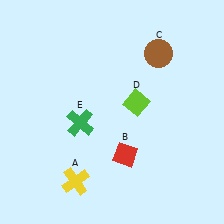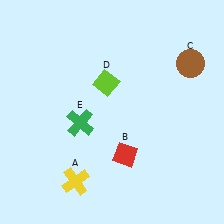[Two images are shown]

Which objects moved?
The objects that moved are: the brown circle (C), the lime diamond (D).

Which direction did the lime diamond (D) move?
The lime diamond (D) moved left.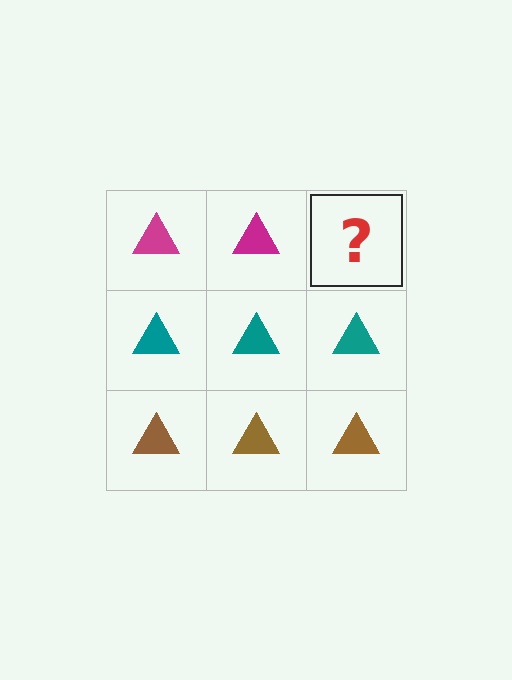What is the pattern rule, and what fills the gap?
The rule is that each row has a consistent color. The gap should be filled with a magenta triangle.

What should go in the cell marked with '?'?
The missing cell should contain a magenta triangle.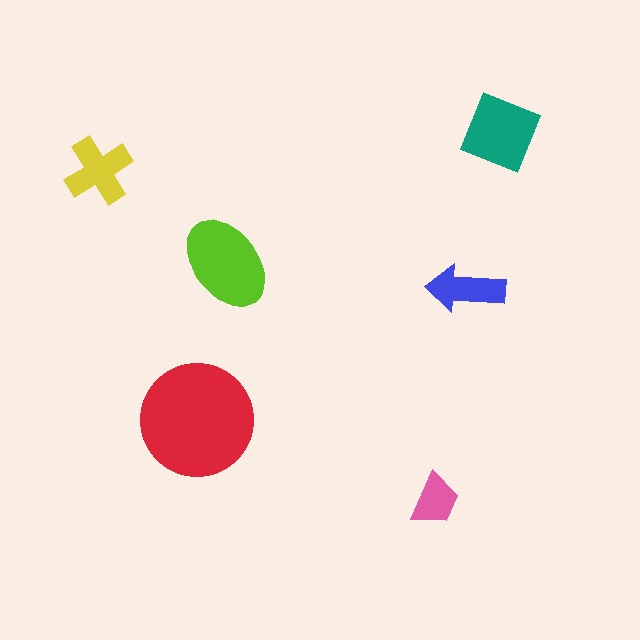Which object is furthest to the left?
The yellow cross is leftmost.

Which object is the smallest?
The pink trapezoid.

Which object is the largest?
The red circle.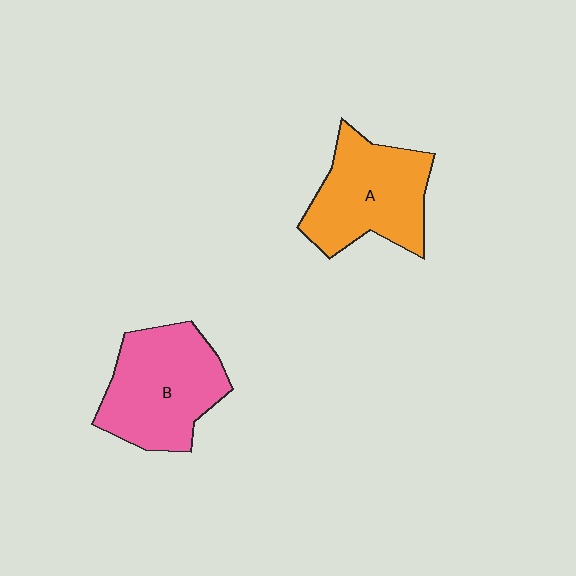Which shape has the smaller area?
Shape A (orange).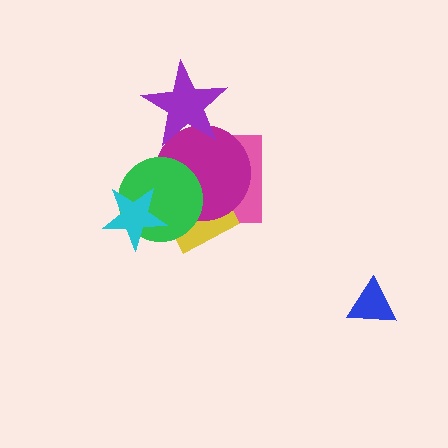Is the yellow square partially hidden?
Yes, it is partially covered by another shape.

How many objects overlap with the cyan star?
1 object overlaps with the cyan star.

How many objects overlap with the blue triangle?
0 objects overlap with the blue triangle.